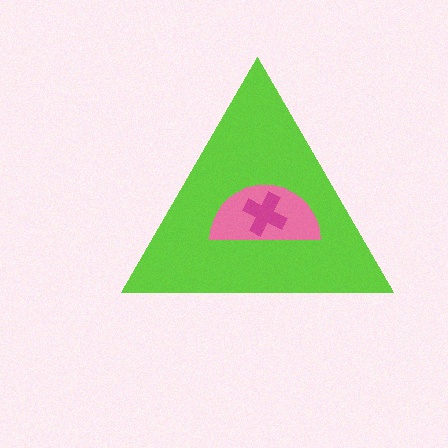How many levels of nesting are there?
3.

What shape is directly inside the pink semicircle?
The magenta cross.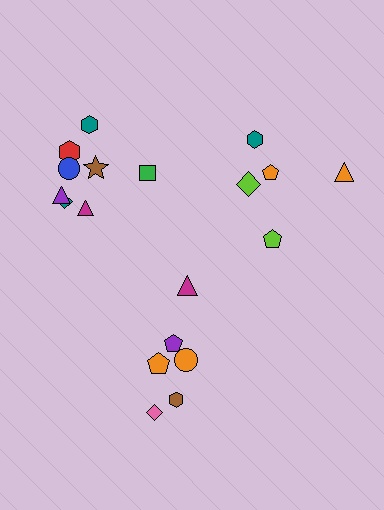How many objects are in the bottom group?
There are 6 objects.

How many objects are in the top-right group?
There are 5 objects.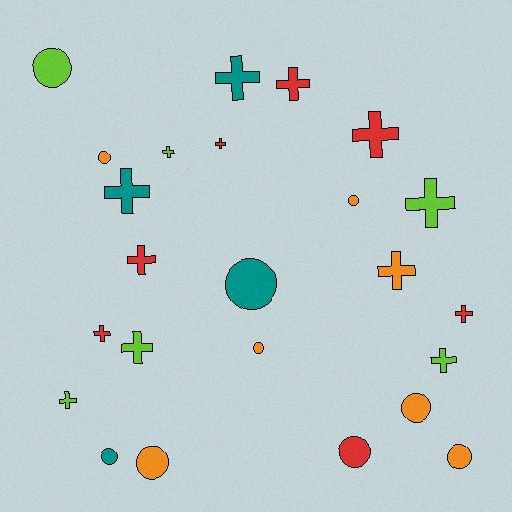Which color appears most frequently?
Orange, with 7 objects.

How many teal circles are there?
There are 2 teal circles.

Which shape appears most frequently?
Cross, with 14 objects.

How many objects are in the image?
There are 24 objects.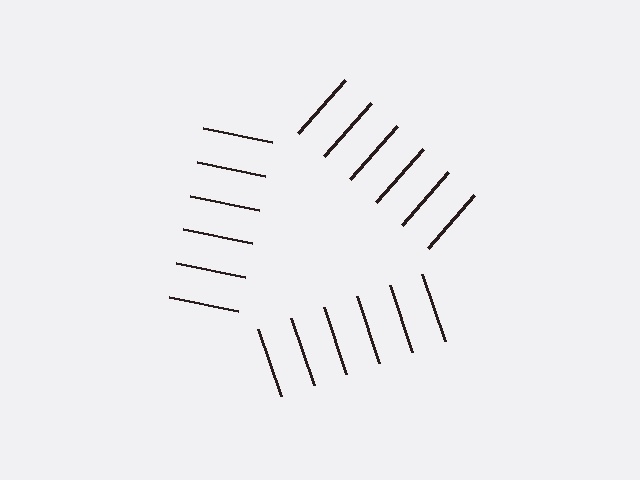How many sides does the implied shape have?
3 sides — the line-ends trace a triangle.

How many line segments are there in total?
18 — 6 along each of the 3 edges.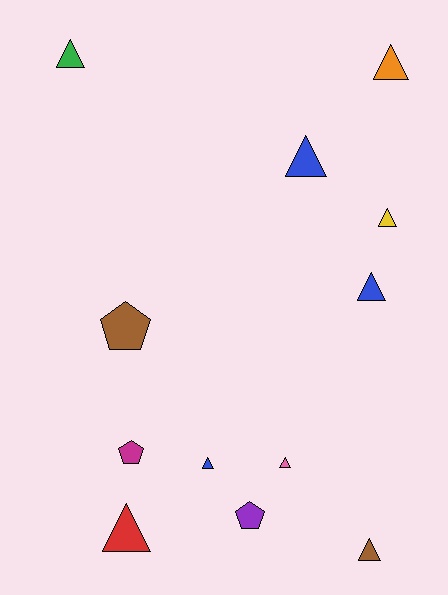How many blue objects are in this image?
There are 3 blue objects.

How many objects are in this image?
There are 12 objects.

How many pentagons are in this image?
There are 3 pentagons.